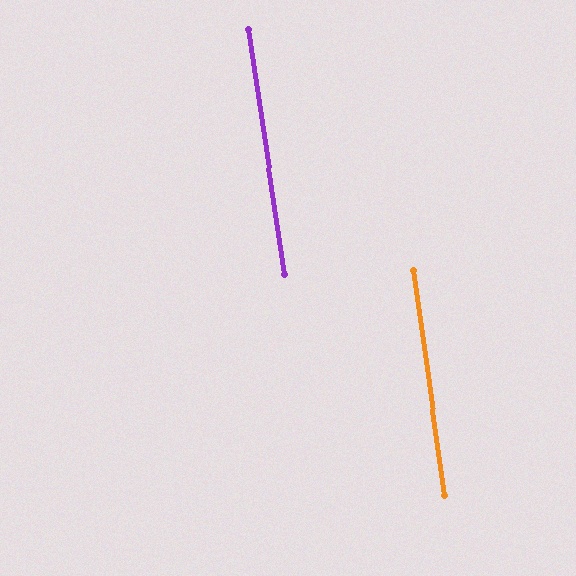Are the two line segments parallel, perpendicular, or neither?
Parallel — their directions differ by only 0.4°.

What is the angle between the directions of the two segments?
Approximately 0 degrees.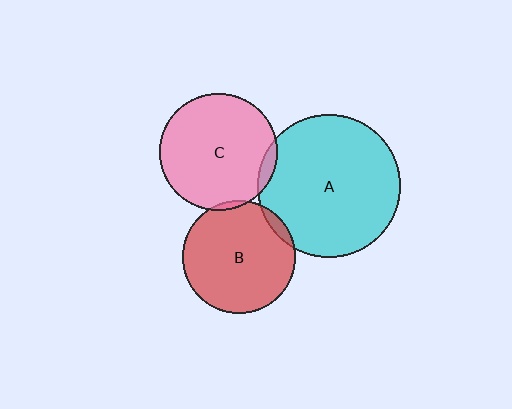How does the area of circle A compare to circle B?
Approximately 1.6 times.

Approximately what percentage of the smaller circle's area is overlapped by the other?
Approximately 5%.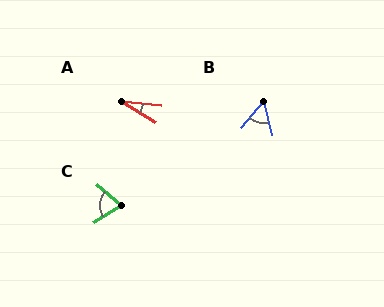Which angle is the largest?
C, at approximately 74 degrees.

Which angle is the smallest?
A, at approximately 26 degrees.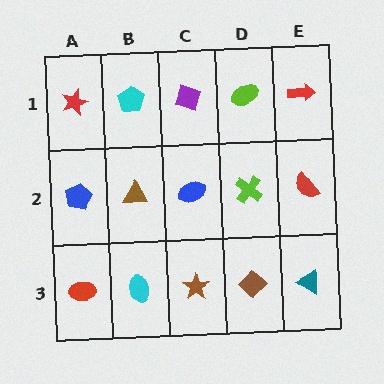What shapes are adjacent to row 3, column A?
A blue pentagon (row 2, column A), a cyan ellipse (row 3, column B).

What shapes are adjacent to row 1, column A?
A blue pentagon (row 2, column A), a cyan pentagon (row 1, column B).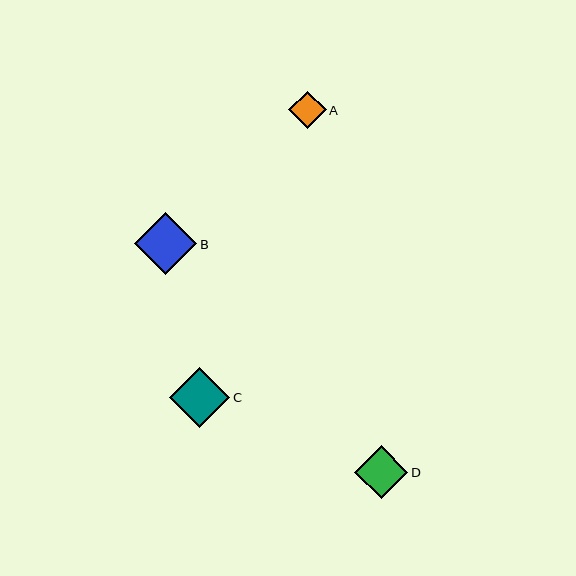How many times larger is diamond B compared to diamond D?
Diamond B is approximately 1.2 times the size of diamond D.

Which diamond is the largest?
Diamond B is the largest with a size of approximately 63 pixels.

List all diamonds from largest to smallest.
From largest to smallest: B, C, D, A.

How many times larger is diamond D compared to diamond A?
Diamond D is approximately 1.4 times the size of diamond A.